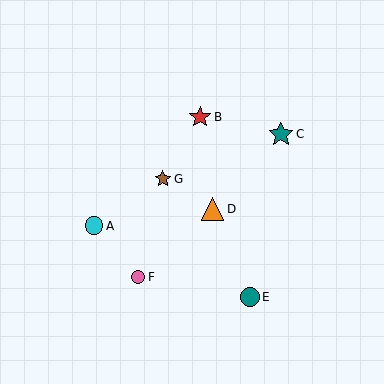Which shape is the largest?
The teal star (labeled C) is the largest.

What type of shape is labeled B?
Shape B is a red star.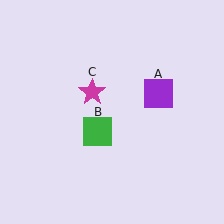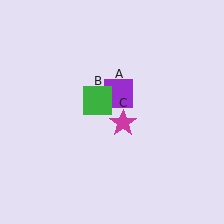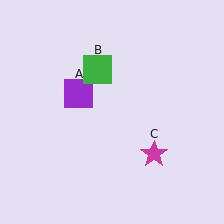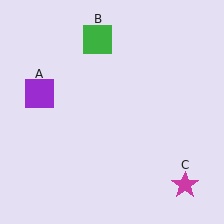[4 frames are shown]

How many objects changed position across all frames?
3 objects changed position: purple square (object A), green square (object B), magenta star (object C).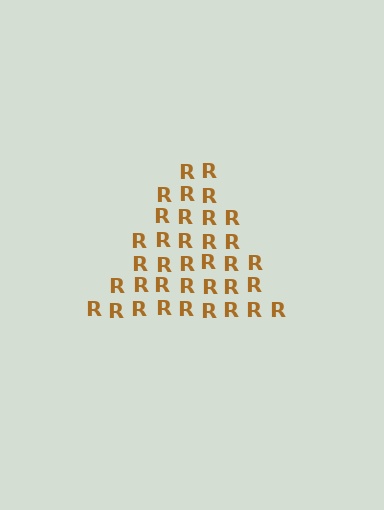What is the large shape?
The large shape is a triangle.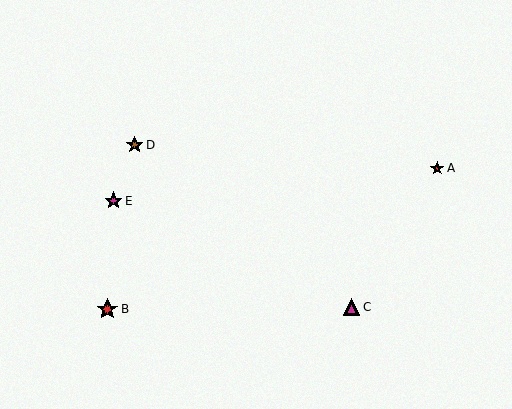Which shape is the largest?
The red star (labeled B) is the largest.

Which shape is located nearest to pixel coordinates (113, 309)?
The red star (labeled B) at (107, 309) is nearest to that location.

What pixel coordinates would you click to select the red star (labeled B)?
Click at (107, 309) to select the red star B.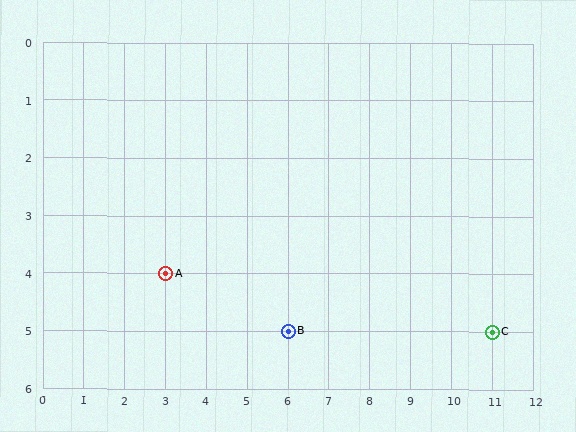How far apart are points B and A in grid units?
Points B and A are 3 columns and 1 row apart (about 3.2 grid units diagonally).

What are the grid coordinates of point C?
Point C is at grid coordinates (11, 5).